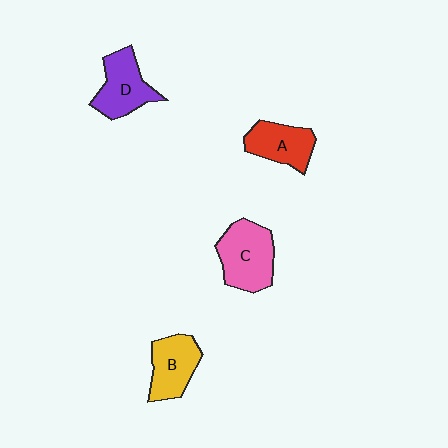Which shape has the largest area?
Shape C (pink).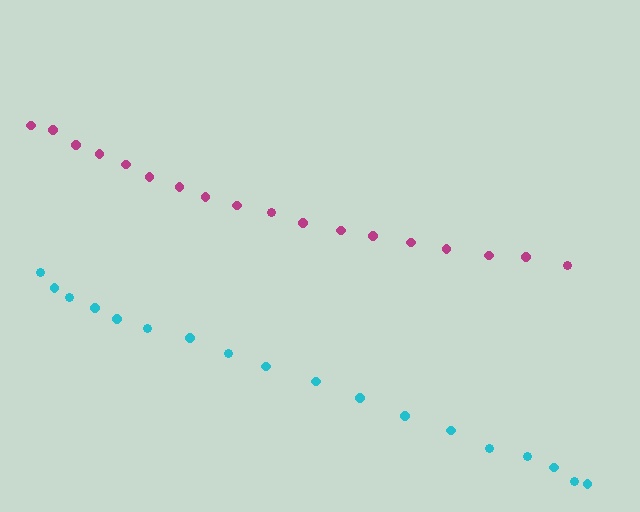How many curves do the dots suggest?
There are 2 distinct paths.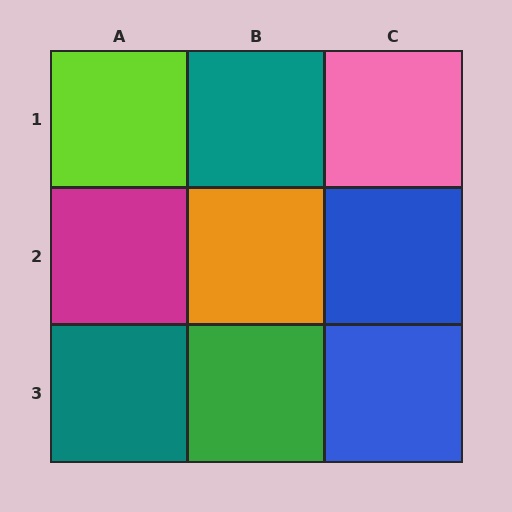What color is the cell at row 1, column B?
Teal.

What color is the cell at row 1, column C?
Pink.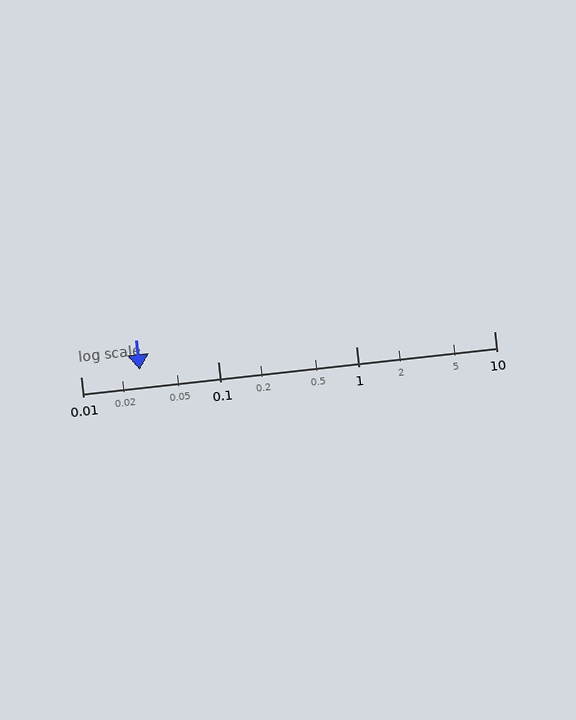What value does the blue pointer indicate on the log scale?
The pointer indicates approximately 0.027.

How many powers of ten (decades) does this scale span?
The scale spans 3 decades, from 0.01 to 10.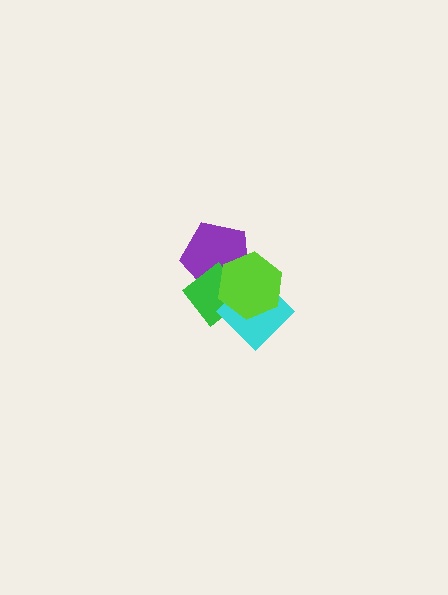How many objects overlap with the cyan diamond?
3 objects overlap with the cyan diamond.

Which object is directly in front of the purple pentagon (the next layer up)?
The green diamond is directly in front of the purple pentagon.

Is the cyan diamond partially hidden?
Yes, it is partially covered by another shape.